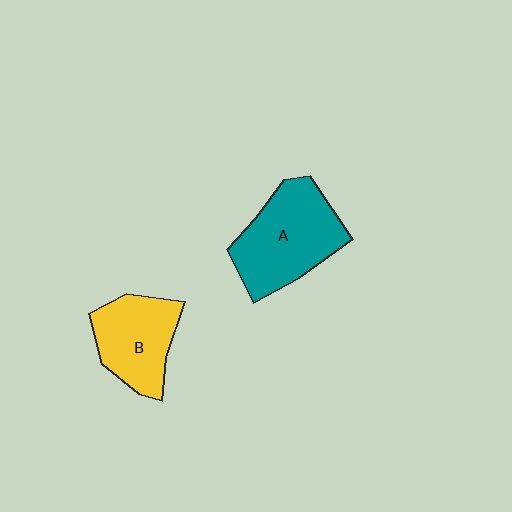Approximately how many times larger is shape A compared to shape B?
Approximately 1.3 times.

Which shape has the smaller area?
Shape B (yellow).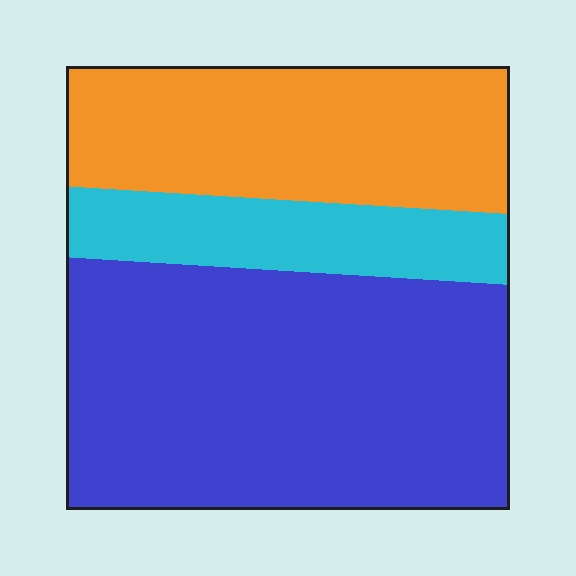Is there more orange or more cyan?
Orange.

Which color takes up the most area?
Blue, at roughly 55%.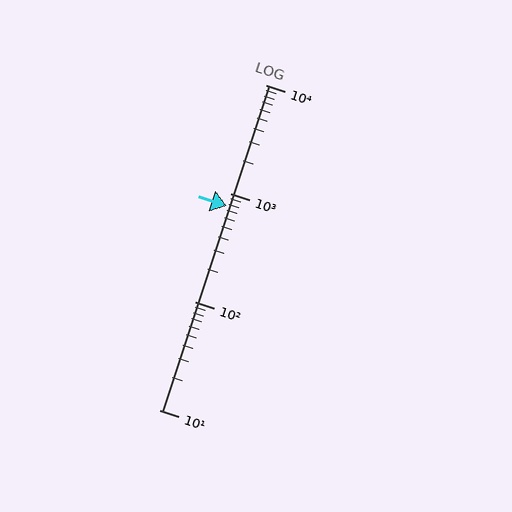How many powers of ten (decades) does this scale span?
The scale spans 3 decades, from 10 to 10000.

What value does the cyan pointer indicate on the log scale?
The pointer indicates approximately 760.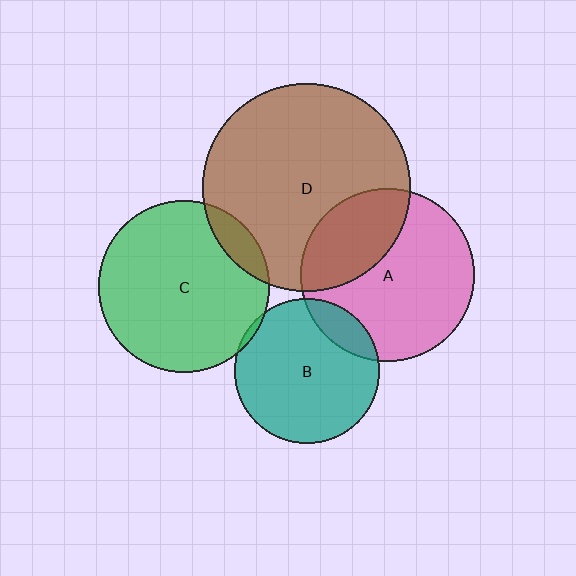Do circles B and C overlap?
Yes.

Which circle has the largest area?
Circle D (brown).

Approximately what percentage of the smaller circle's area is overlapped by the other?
Approximately 5%.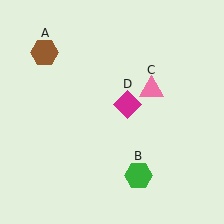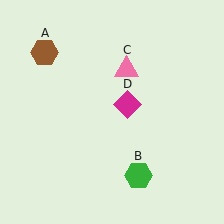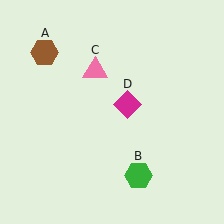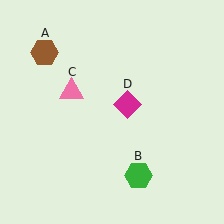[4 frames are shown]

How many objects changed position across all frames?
1 object changed position: pink triangle (object C).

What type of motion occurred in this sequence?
The pink triangle (object C) rotated counterclockwise around the center of the scene.